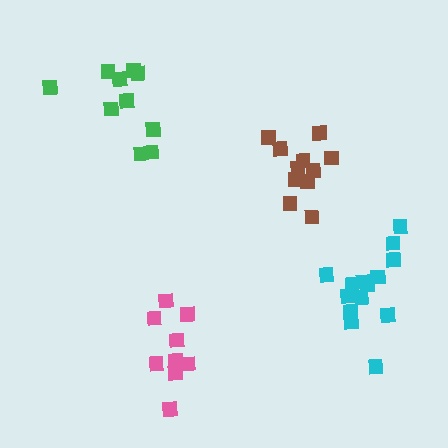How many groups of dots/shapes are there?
There are 4 groups.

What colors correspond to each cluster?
The clusters are colored: pink, green, brown, cyan.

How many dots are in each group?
Group 1: 9 dots, Group 2: 10 dots, Group 3: 11 dots, Group 4: 14 dots (44 total).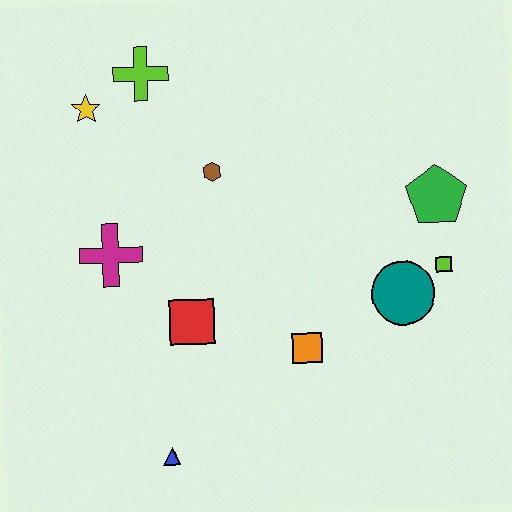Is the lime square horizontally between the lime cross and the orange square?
No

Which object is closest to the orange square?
The teal circle is closest to the orange square.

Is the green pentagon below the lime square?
No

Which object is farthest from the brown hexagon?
The blue triangle is farthest from the brown hexagon.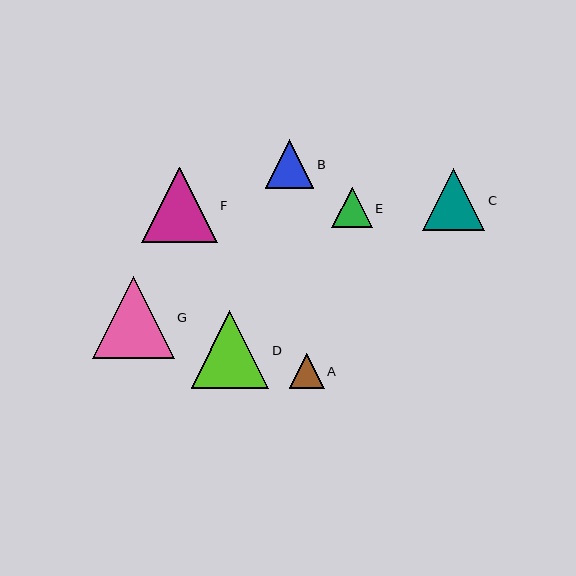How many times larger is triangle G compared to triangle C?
Triangle G is approximately 1.3 times the size of triangle C.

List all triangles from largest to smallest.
From largest to smallest: G, D, F, C, B, E, A.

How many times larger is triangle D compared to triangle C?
Triangle D is approximately 1.2 times the size of triangle C.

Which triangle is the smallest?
Triangle A is the smallest with a size of approximately 34 pixels.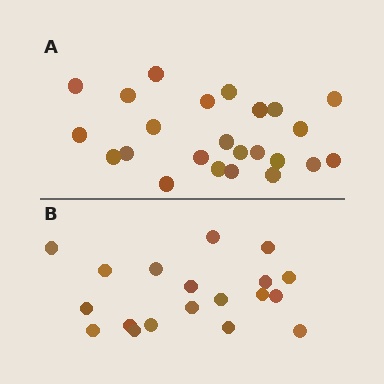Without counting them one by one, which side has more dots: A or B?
Region A (the top region) has more dots.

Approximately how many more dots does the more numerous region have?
Region A has about 5 more dots than region B.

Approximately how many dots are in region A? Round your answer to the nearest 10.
About 20 dots. (The exact count is 24, which rounds to 20.)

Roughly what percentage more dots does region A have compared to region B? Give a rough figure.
About 25% more.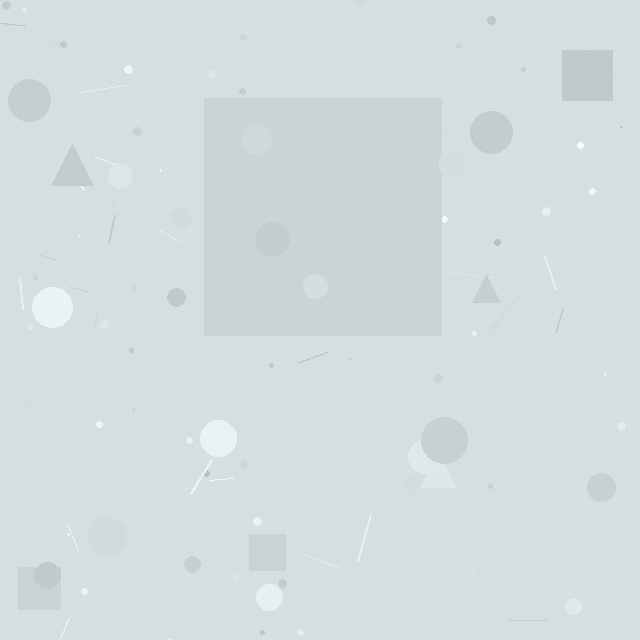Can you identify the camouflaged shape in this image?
The camouflaged shape is a square.